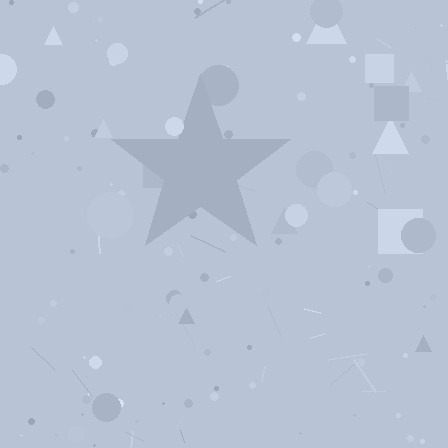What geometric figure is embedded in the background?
A star is embedded in the background.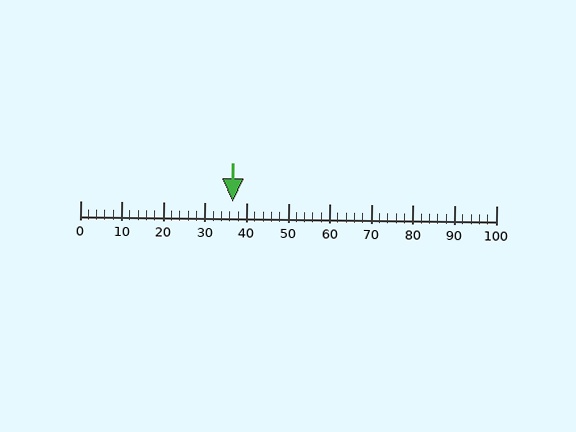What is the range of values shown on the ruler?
The ruler shows values from 0 to 100.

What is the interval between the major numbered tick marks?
The major tick marks are spaced 10 units apart.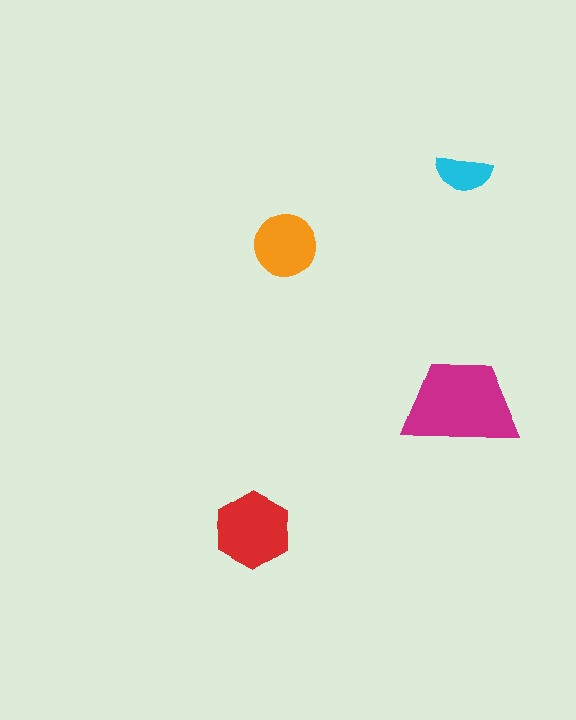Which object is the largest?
The magenta trapezoid.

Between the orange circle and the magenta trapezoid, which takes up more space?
The magenta trapezoid.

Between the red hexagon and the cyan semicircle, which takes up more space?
The red hexagon.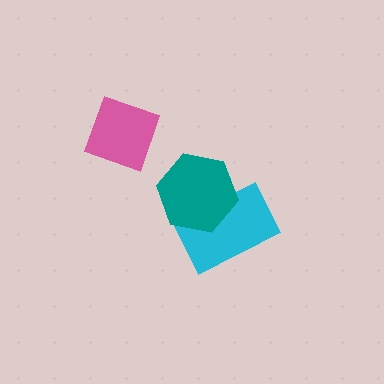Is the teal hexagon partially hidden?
No, no other shape covers it.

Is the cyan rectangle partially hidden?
Yes, it is partially covered by another shape.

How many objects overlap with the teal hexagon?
1 object overlaps with the teal hexagon.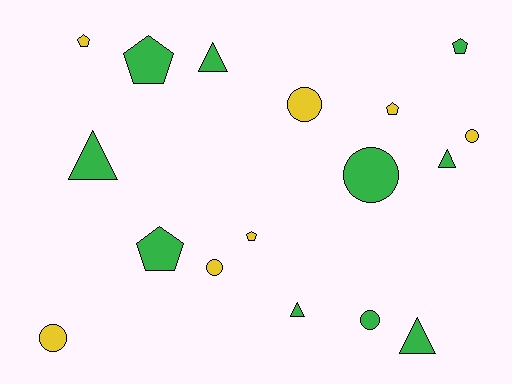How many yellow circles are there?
There are 4 yellow circles.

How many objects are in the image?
There are 17 objects.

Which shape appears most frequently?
Circle, with 6 objects.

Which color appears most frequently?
Green, with 10 objects.